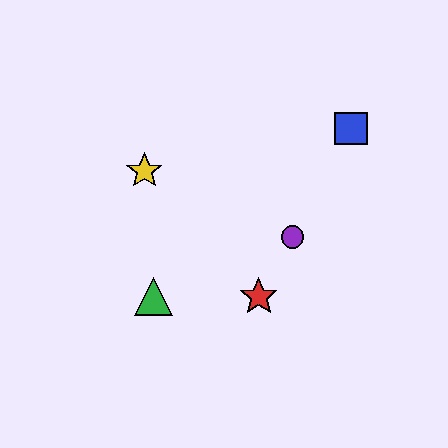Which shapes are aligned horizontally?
The red star, the green triangle are aligned horizontally.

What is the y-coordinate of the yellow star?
The yellow star is at y≈171.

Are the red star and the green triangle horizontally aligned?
Yes, both are at y≈297.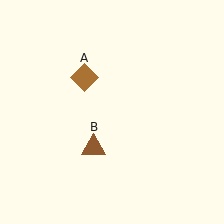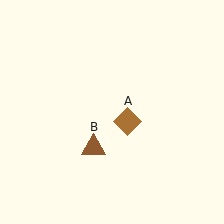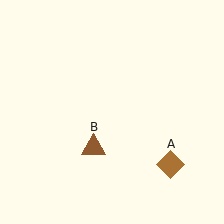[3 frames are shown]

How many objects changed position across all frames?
1 object changed position: brown diamond (object A).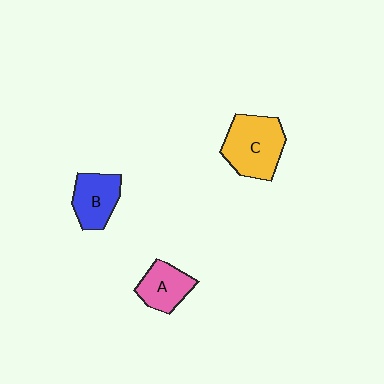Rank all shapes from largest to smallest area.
From largest to smallest: C (yellow), B (blue), A (pink).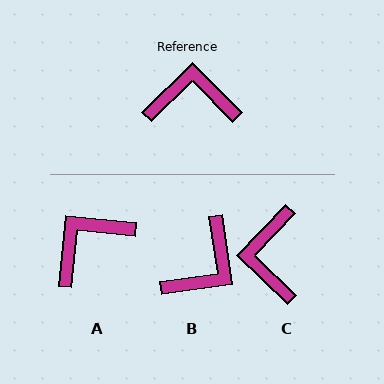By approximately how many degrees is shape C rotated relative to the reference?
Approximately 91 degrees counter-clockwise.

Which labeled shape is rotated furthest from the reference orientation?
B, about 127 degrees away.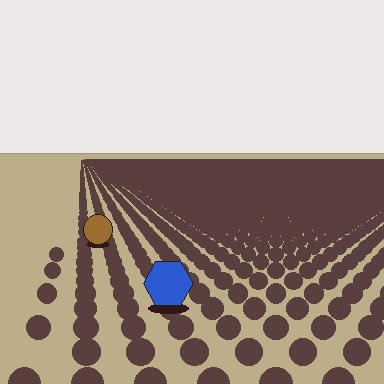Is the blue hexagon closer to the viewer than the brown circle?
Yes. The blue hexagon is closer — you can tell from the texture gradient: the ground texture is coarser near it.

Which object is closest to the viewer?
The blue hexagon is closest. The texture marks near it are larger and more spread out.